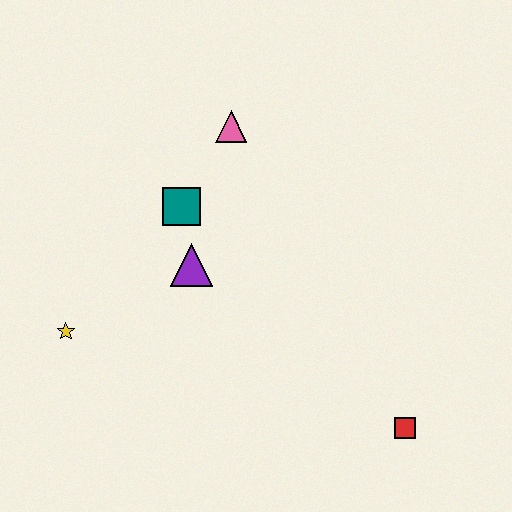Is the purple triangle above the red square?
Yes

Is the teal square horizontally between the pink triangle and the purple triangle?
No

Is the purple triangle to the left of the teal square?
No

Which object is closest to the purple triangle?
The teal square is closest to the purple triangle.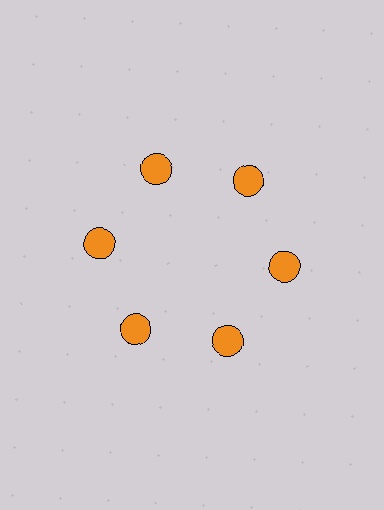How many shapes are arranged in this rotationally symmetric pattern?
There are 6 shapes, arranged in 6 groups of 1.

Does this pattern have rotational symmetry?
Yes, this pattern has 6-fold rotational symmetry. It looks the same after rotating 60 degrees around the center.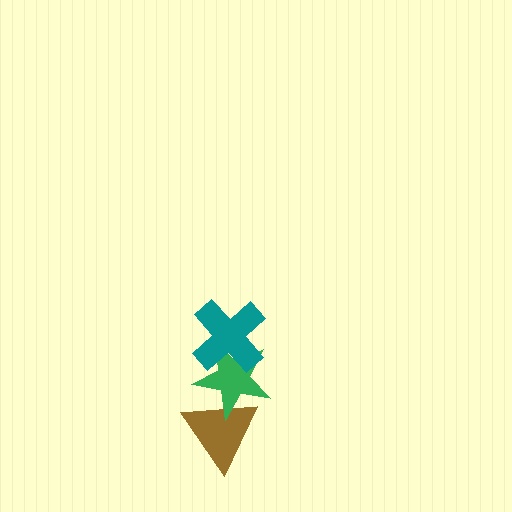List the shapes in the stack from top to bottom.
From top to bottom: the teal cross, the green star, the brown triangle.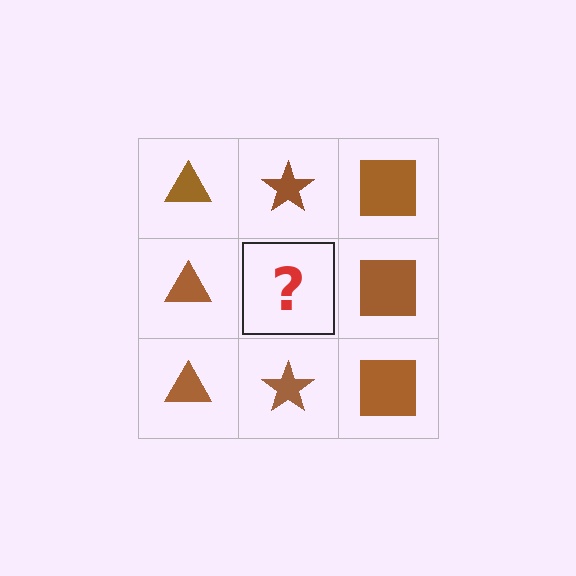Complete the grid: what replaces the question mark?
The question mark should be replaced with a brown star.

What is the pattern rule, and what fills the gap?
The rule is that each column has a consistent shape. The gap should be filled with a brown star.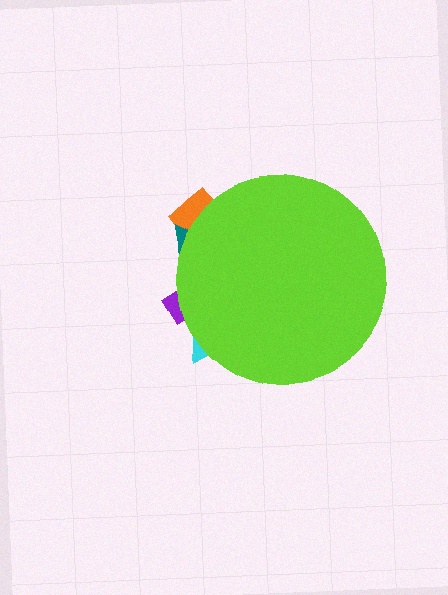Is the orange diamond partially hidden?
Yes, the orange diamond is partially hidden behind the lime circle.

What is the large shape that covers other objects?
A lime circle.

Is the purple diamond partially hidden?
Yes, the purple diamond is partially hidden behind the lime circle.